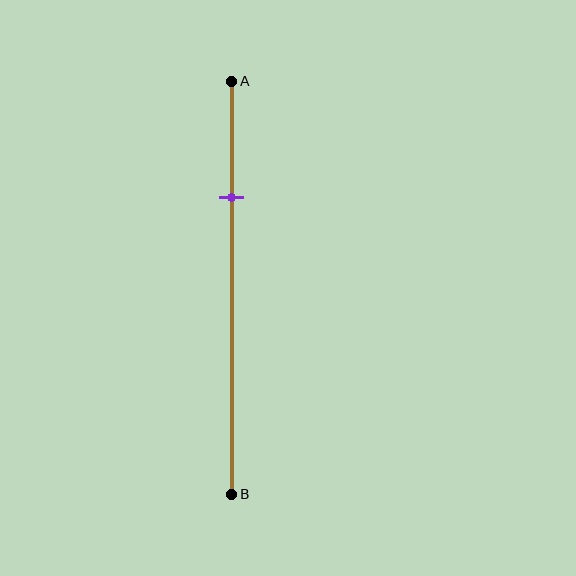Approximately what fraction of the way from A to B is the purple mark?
The purple mark is approximately 30% of the way from A to B.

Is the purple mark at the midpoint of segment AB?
No, the mark is at about 30% from A, not at the 50% midpoint.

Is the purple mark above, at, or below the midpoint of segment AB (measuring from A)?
The purple mark is above the midpoint of segment AB.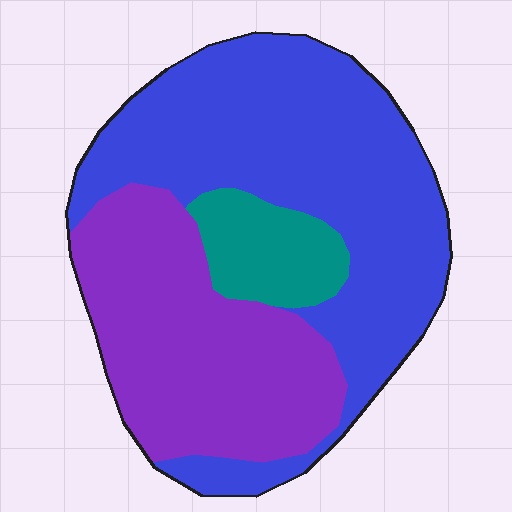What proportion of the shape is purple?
Purple covers roughly 35% of the shape.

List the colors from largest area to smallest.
From largest to smallest: blue, purple, teal.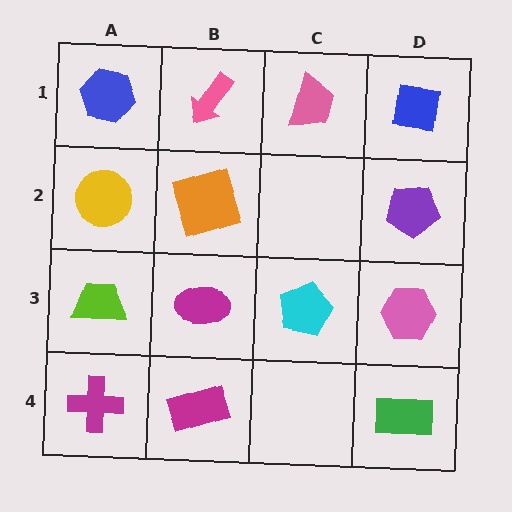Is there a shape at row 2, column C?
No, that cell is empty.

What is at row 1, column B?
A pink arrow.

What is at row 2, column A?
A yellow circle.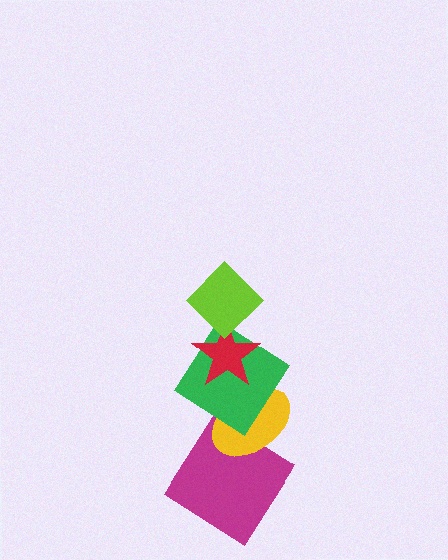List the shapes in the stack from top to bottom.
From top to bottom: the lime diamond, the red star, the green diamond, the yellow ellipse, the magenta diamond.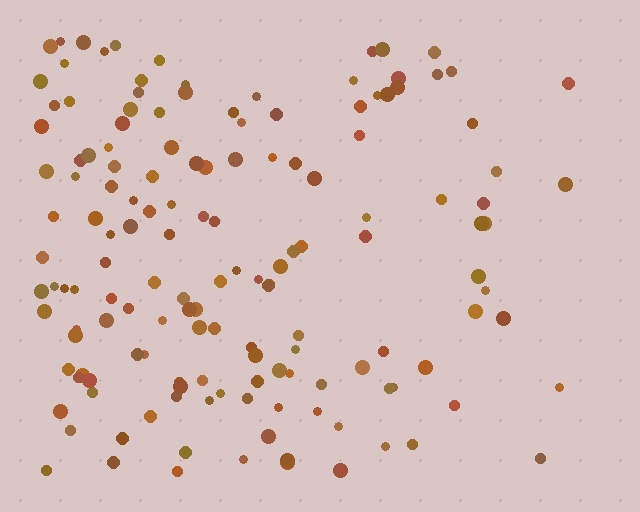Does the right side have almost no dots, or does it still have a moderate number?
Still a moderate number, just noticeably fewer than the left.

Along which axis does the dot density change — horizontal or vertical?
Horizontal.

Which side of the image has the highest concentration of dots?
The left.